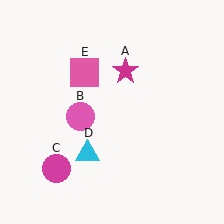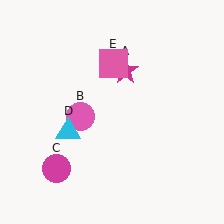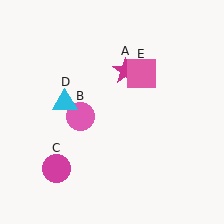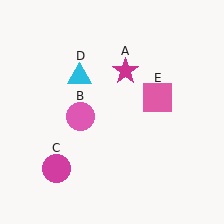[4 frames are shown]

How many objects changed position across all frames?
2 objects changed position: cyan triangle (object D), pink square (object E).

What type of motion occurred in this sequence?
The cyan triangle (object D), pink square (object E) rotated clockwise around the center of the scene.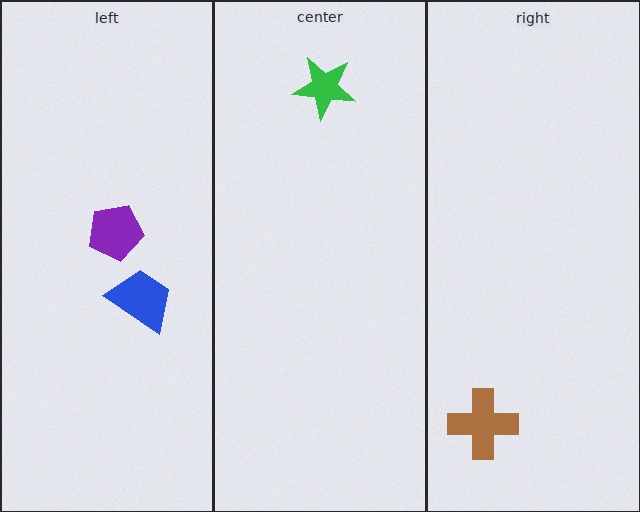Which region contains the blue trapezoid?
The left region.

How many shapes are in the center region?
1.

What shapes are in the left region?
The purple pentagon, the blue trapezoid.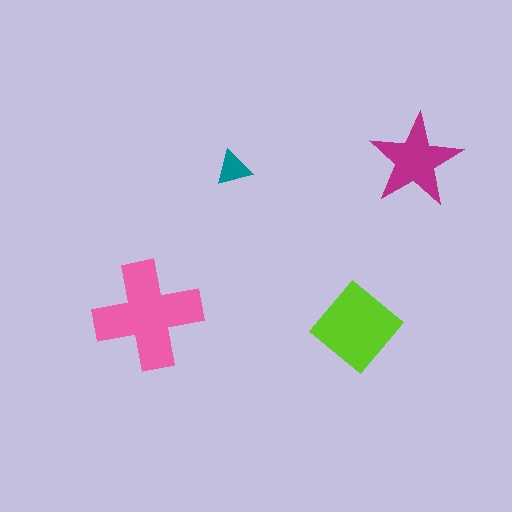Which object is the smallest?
The teal triangle.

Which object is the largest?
The pink cross.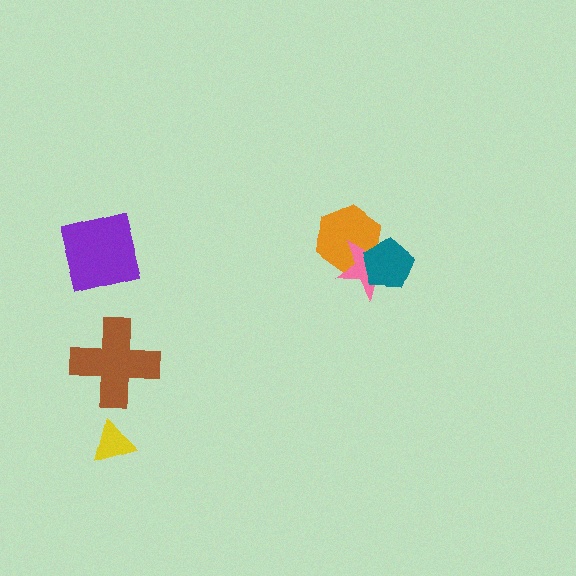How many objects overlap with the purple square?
0 objects overlap with the purple square.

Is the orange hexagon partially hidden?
Yes, it is partially covered by another shape.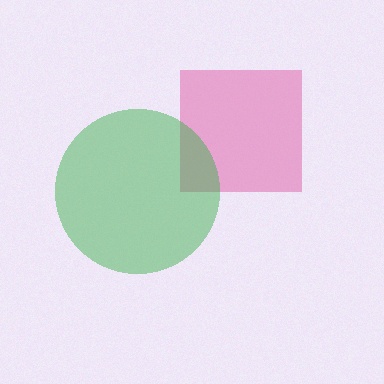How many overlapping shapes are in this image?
There are 2 overlapping shapes in the image.